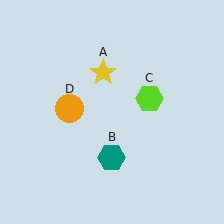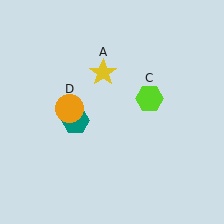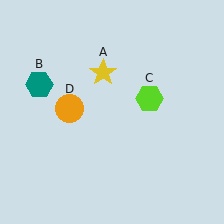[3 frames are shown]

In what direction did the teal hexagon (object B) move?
The teal hexagon (object B) moved up and to the left.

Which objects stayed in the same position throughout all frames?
Yellow star (object A) and lime hexagon (object C) and orange circle (object D) remained stationary.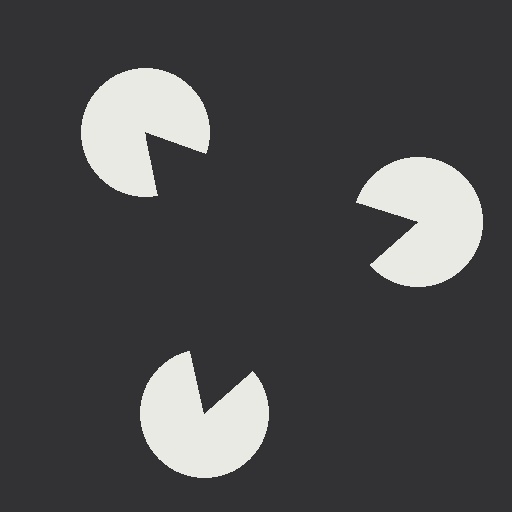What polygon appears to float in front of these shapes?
An illusory triangle — its edges are inferred from the aligned wedge cuts in the pac-man discs, not physically drawn.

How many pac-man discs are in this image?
There are 3 — one at each vertex of the illusory triangle.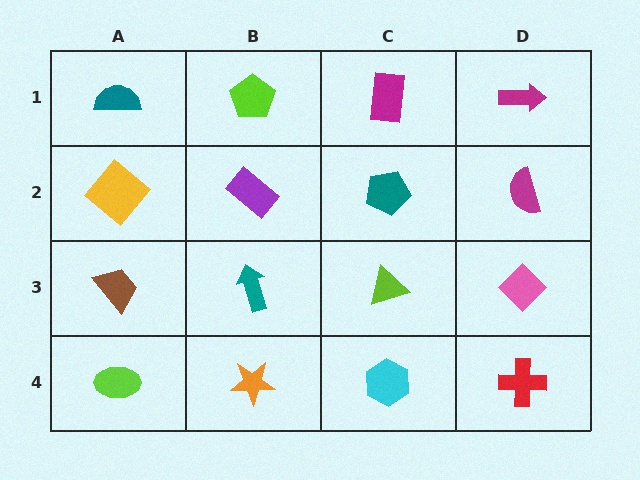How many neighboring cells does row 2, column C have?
4.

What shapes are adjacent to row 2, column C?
A magenta rectangle (row 1, column C), a lime triangle (row 3, column C), a purple rectangle (row 2, column B), a magenta semicircle (row 2, column D).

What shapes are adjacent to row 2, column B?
A lime pentagon (row 1, column B), a teal arrow (row 3, column B), a yellow diamond (row 2, column A), a teal pentagon (row 2, column C).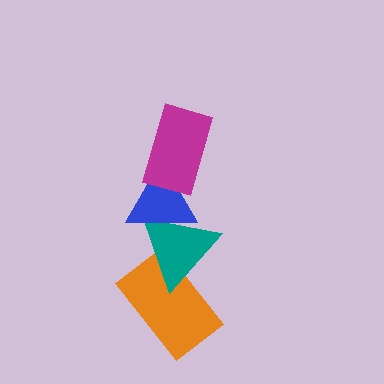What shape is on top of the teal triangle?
The blue triangle is on top of the teal triangle.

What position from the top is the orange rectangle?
The orange rectangle is 4th from the top.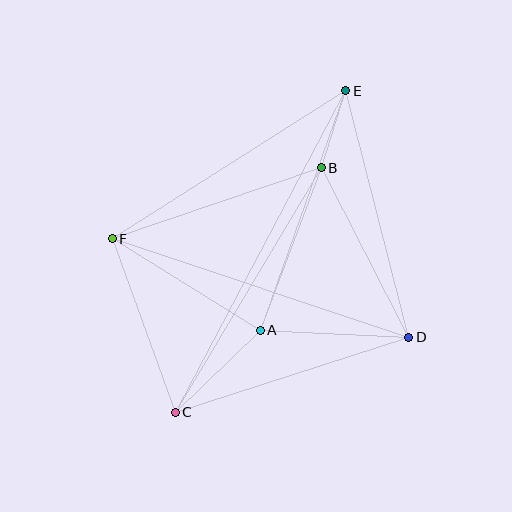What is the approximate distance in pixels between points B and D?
The distance between B and D is approximately 191 pixels.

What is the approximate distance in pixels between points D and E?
The distance between D and E is approximately 254 pixels.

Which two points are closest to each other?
Points B and E are closest to each other.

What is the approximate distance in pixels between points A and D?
The distance between A and D is approximately 149 pixels.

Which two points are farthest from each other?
Points C and E are farthest from each other.